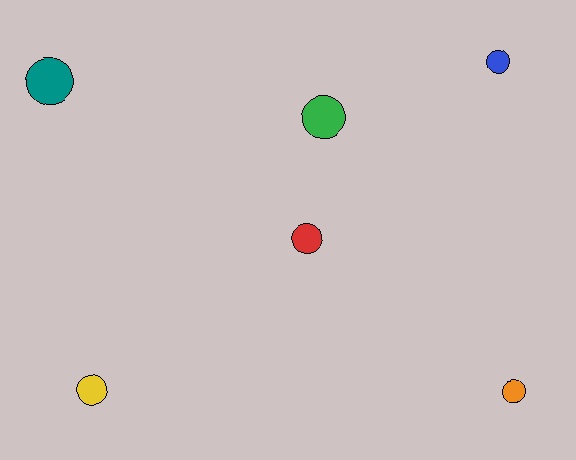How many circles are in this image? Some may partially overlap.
There are 6 circles.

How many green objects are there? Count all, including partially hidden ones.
There is 1 green object.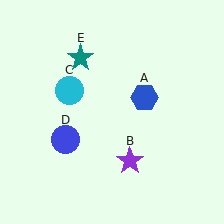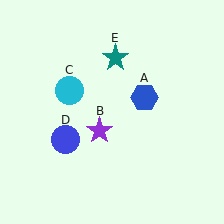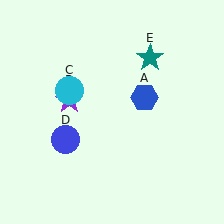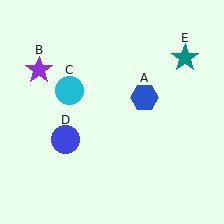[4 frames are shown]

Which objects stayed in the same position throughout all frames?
Blue hexagon (object A) and cyan circle (object C) and blue circle (object D) remained stationary.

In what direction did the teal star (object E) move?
The teal star (object E) moved right.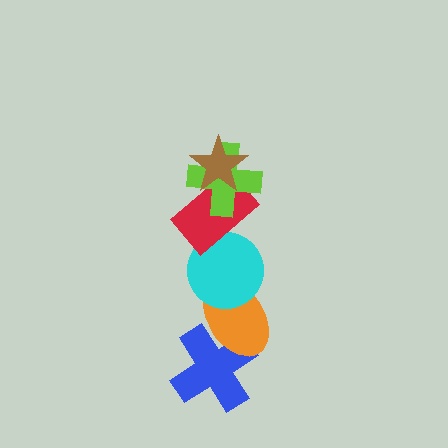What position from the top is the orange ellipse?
The orange ellipse is 5th from the top.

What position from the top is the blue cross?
The blue cross is 6th from the top.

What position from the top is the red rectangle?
The red rectangle is 3rd from the top.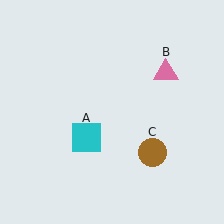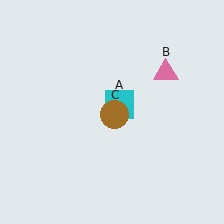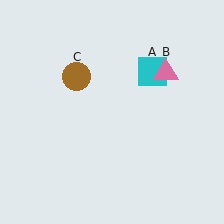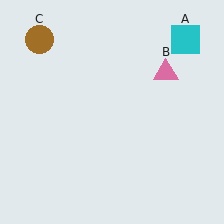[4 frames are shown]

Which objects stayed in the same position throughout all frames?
Pink triangle (object B) remained stationary.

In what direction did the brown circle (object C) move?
The brown circle (object C) moved up and to the left.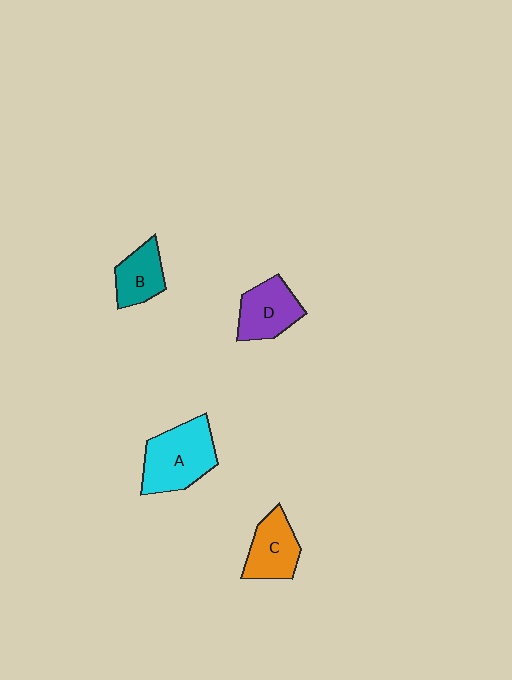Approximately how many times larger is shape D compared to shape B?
Approximately 1.2 times.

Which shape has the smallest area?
Shape B (teal).